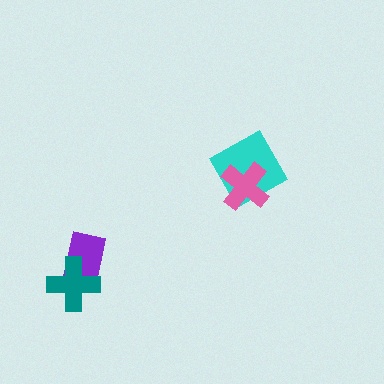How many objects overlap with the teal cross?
1 object overlaps with the teal cross.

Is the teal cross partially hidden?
No, no other shape covers it.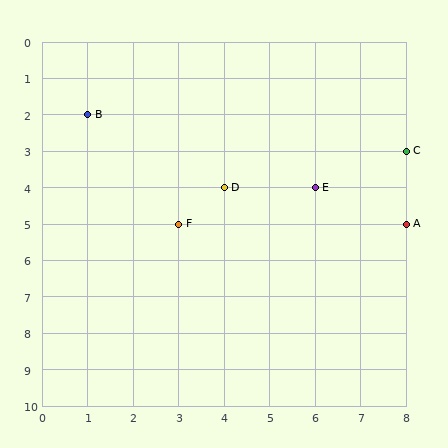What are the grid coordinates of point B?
Point B is at grid coordinates (1, 2).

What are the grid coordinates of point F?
Point F is at grid coordinates (3, 5).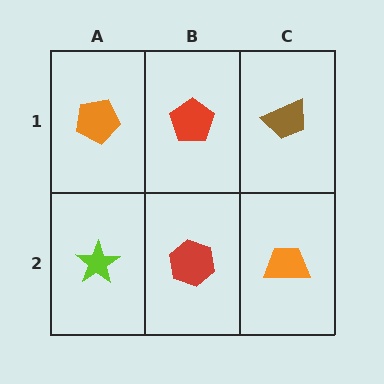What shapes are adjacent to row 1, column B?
A red hexagon (row 2, column B), an orange pentagon (row 1, column A), a brown trapezoid (row 1, column C).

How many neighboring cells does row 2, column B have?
3.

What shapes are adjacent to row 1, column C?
An orange trapezoid (row 2, column C), a red pentagon (row 1, column B).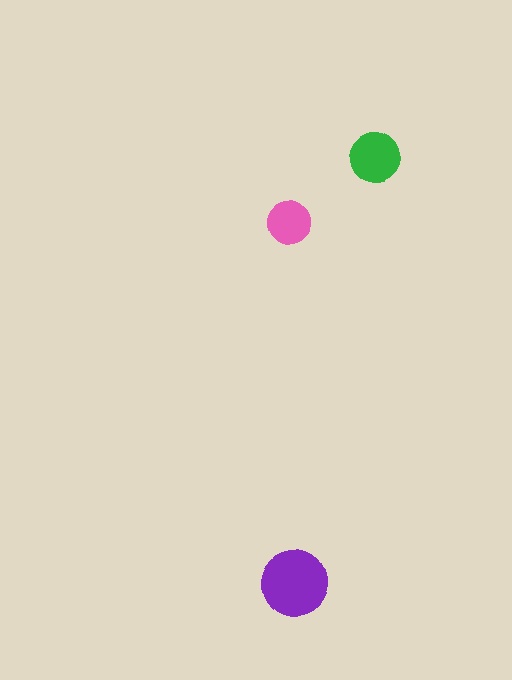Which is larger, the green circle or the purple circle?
The purple one.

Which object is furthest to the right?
The green circle is rightmost.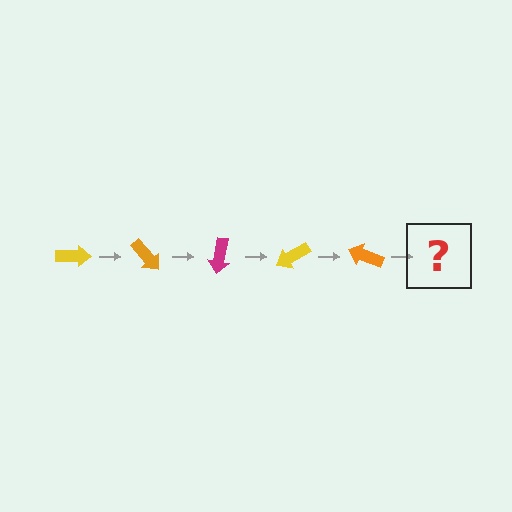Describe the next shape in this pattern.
It should be a magenta arrow, rotated 250 degrees from the start.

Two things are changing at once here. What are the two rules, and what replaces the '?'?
The two rules are that it rotates 50 degrees each step and the color cycles through yellow, orange, and magenta. The '?' should be a magenta arrow, rotated 250 degrees from the start.